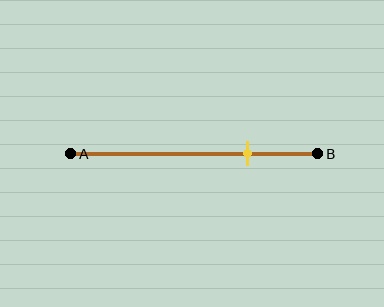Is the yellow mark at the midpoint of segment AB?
No, the mark is at about 70% from A, not at the 50% midpoint.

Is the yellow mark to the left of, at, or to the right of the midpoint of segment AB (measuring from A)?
The yellow mark is to the right of the midpoint of segment AB.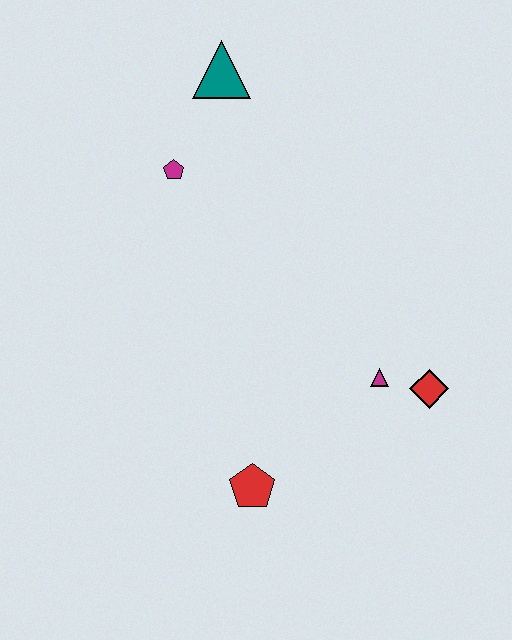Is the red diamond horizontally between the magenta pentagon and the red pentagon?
No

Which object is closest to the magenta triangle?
The red diamond is closest to the magenta triangle.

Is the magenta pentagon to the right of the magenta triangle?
No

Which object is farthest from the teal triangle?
The red pentagon is farthest from the teal triangle.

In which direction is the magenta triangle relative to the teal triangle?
The magenta triangle is below the teal triangle.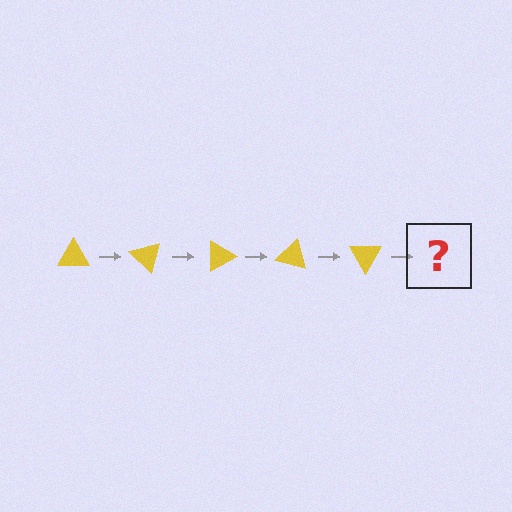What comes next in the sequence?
The next element should be a yellow triangle rotated 225 degrees.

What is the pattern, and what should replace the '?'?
The pattern is that the triangle rotates 45 degrees each step. The '?' should be a yellow triangle rotated 225 degrees.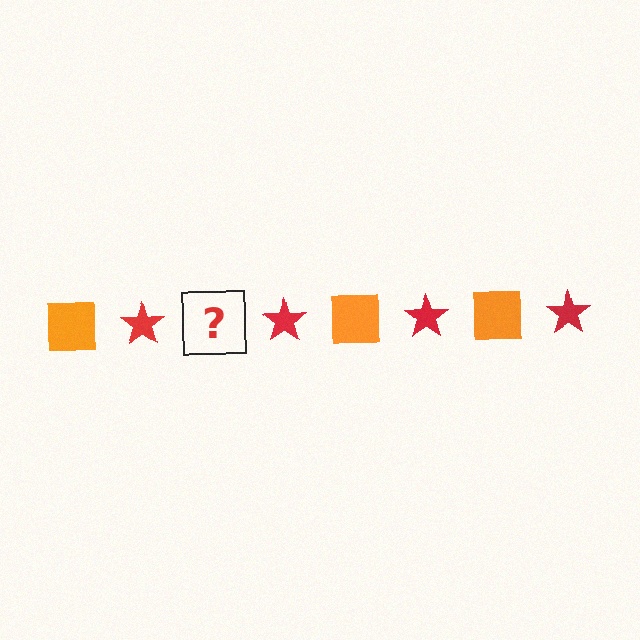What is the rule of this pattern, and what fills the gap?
The rule is that the pattern alternates between orange square and red star. The gap should be filled with an orange square.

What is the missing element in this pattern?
The missing element is an orange square.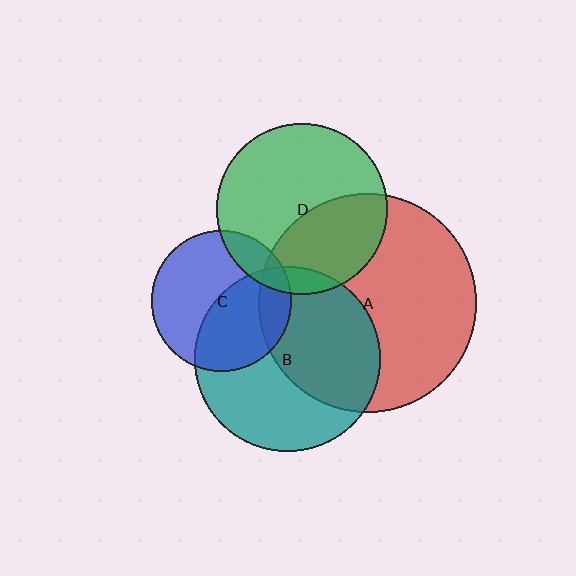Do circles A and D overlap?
Yes.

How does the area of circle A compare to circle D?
Approximately 1.6 times.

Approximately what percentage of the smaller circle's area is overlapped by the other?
Approximately 40%.